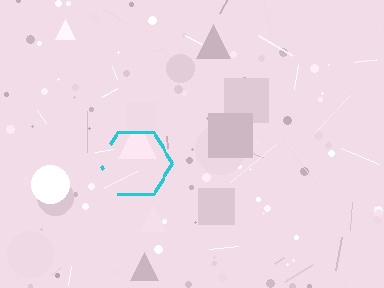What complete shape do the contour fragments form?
The contour fragments form a hexagon.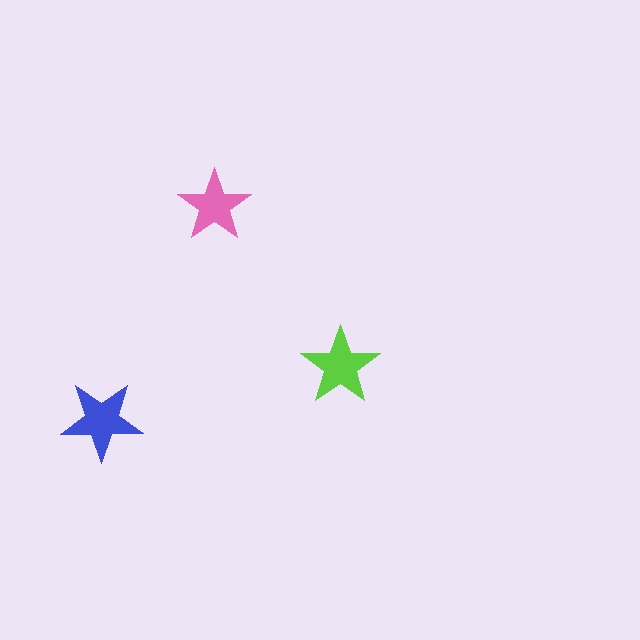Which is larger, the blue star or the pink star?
The blue one.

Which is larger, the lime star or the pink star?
The lime one.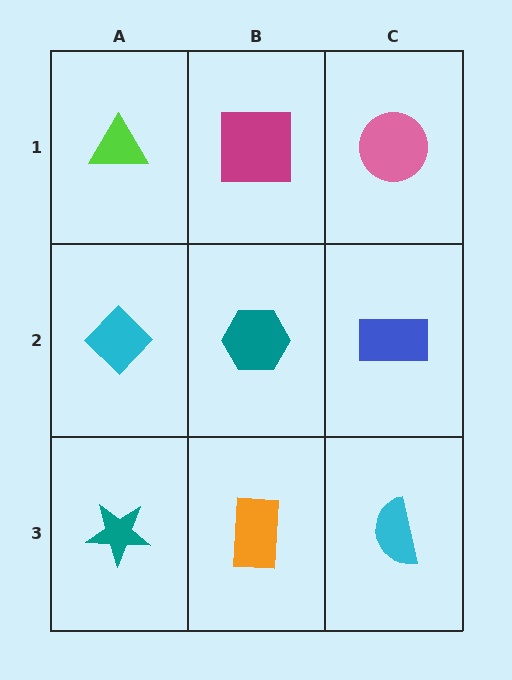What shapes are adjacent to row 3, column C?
A blue rectangle (row 2, column C), an orange rectangle (row 3, column B).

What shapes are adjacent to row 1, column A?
A cyan diamond (row 2, column A), a magenta square (row 1, column B).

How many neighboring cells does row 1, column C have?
2.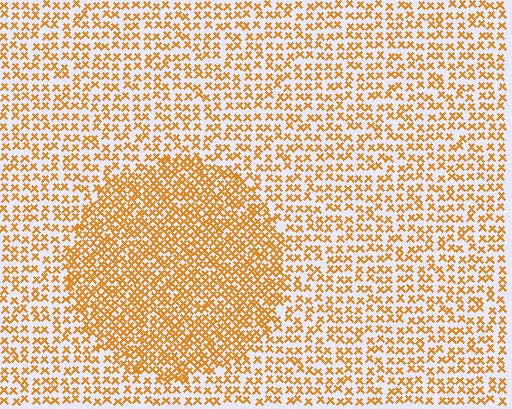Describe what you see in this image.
The image contains small orange elements arranged at two different densities. A circle-shaped region is visible where the elements are more densely packed than the surrounding area.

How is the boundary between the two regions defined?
The boundary is defined by a change in element density (approximately 1.8x ratio). All elements are the same color, size, and shape.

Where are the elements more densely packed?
The elements are more densely packed inside the circle boundary.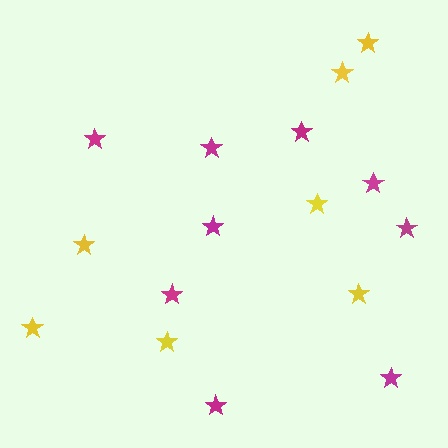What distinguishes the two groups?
There are 2 groups: one group of yellow stars (7) and one group of magenta stars (9).